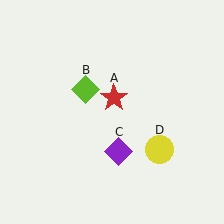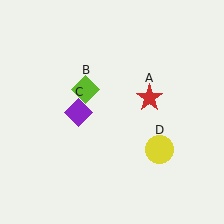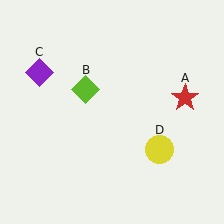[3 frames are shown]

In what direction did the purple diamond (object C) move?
The purple diamond (object C) moved up and to the left.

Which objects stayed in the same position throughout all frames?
Lime diamond (object B) and yellow circle (object D) remained stationary.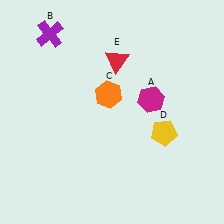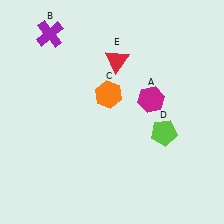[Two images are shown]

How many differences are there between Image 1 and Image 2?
There is 1 difference between the two images.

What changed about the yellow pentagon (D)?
In Image 1, D is yellow. In Image 2, it changed to lime.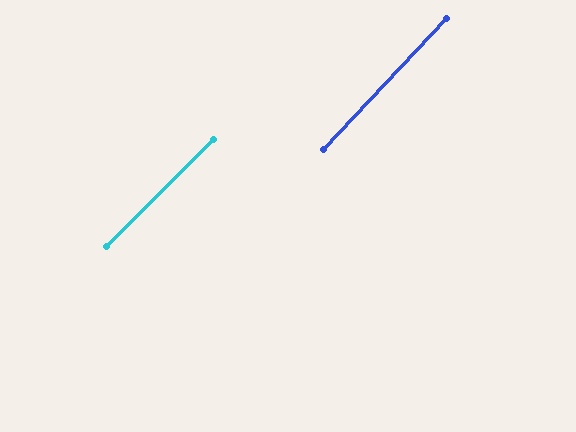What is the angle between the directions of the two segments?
Approximately 2 degrees.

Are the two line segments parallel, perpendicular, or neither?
Parallel — their directions differ by only 1.8°.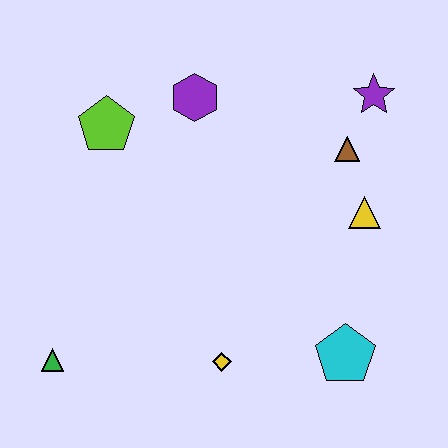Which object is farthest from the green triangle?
The purple star is farthest from the green triangle.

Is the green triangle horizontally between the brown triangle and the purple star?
No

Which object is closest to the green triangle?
The yellow diamond is closest to the green triangle.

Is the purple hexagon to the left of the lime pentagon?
No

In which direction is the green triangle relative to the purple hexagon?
The green triangle is below the purple hexagon.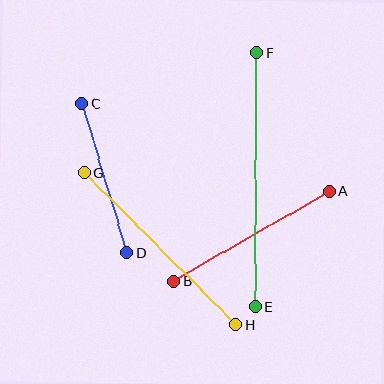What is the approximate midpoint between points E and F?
The midpoint is at approximately (256, 180) pixels.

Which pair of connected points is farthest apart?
Points E and F are farthest apart.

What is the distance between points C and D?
The distance is approximately 156 pixels.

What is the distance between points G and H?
The distance is approximately 214 pixels.